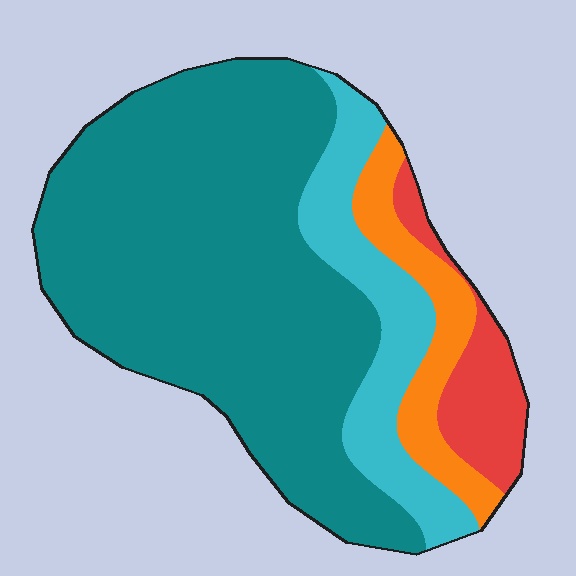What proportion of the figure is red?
Red covers around 10% of the figure.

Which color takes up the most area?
Teal, at roughly 65%.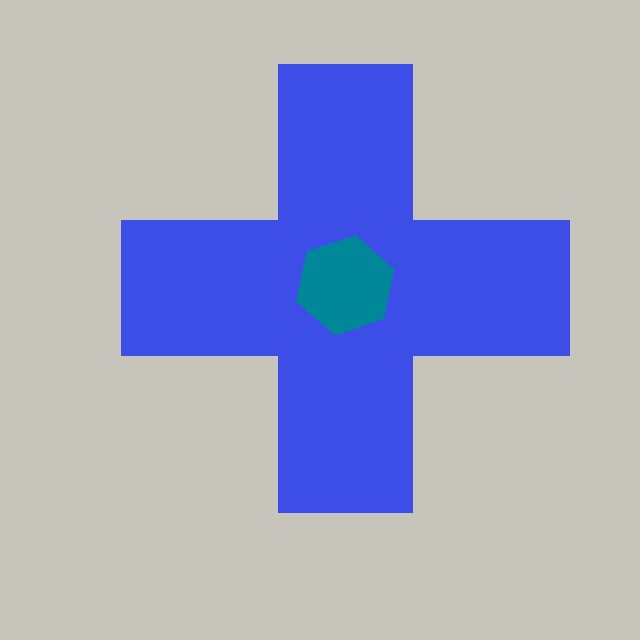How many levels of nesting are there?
2.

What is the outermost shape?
The blue cross.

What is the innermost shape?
The teal hexagon.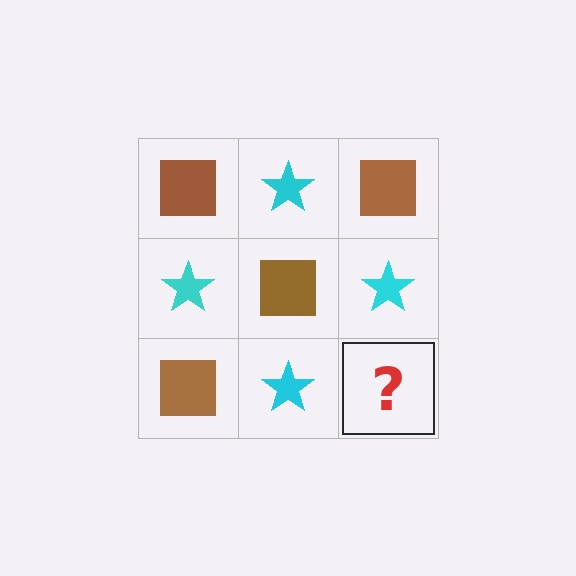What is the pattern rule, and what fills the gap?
The rule is that it alternates brown square and cyan star in a checkerboard pattern. The gap should be filled with a brown square.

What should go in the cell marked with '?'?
The missing cell should contain a brown square.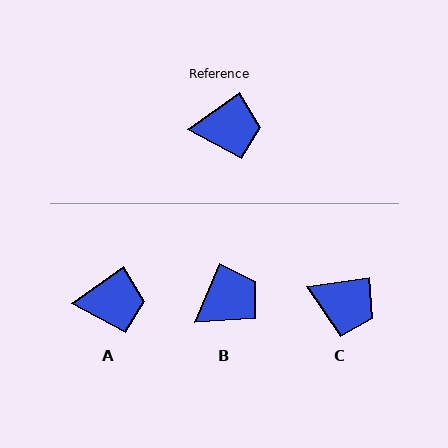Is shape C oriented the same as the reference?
No, it is off by about 27 degrees.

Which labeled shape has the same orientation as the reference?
A.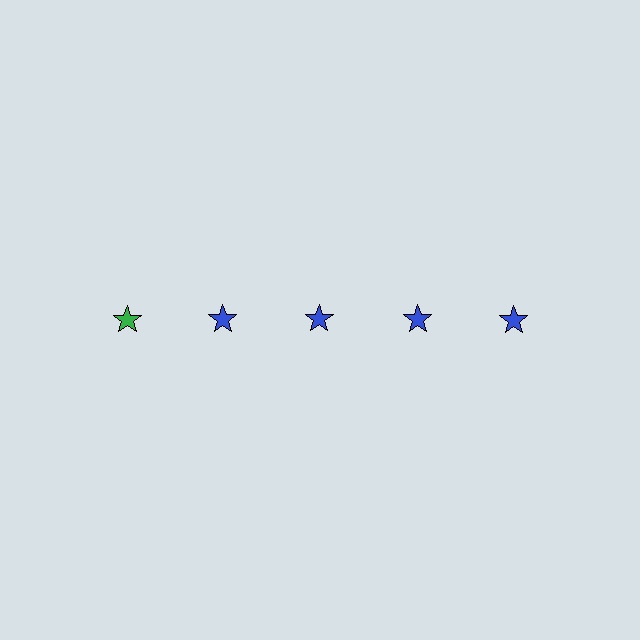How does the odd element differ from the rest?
It has a different color: green instead of blue.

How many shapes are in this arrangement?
There are 5 shapes arranged in a grid pattern.